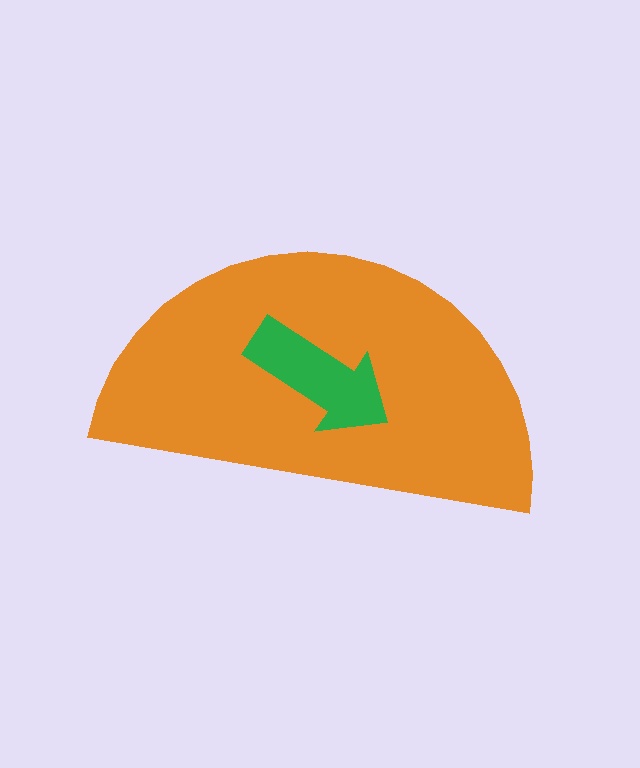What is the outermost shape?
The orange semicircle.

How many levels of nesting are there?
2.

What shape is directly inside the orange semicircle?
The green arrow.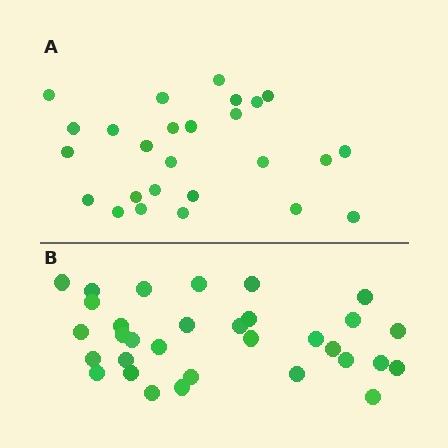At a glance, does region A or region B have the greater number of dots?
Region B (the bottom region) has more dots.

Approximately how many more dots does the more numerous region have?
Region B has about 6 more dots than region A.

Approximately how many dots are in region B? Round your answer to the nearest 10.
About 30 dots. (The exact count is 32, which rounds to 30.)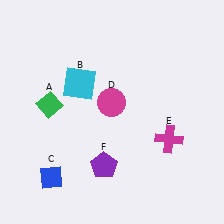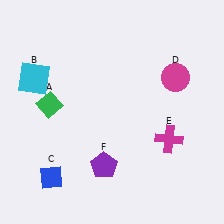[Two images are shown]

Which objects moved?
The objects that moved are: the cyan square (B), the magenta circle (D).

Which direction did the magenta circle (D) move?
The magenta circle (D) moved right.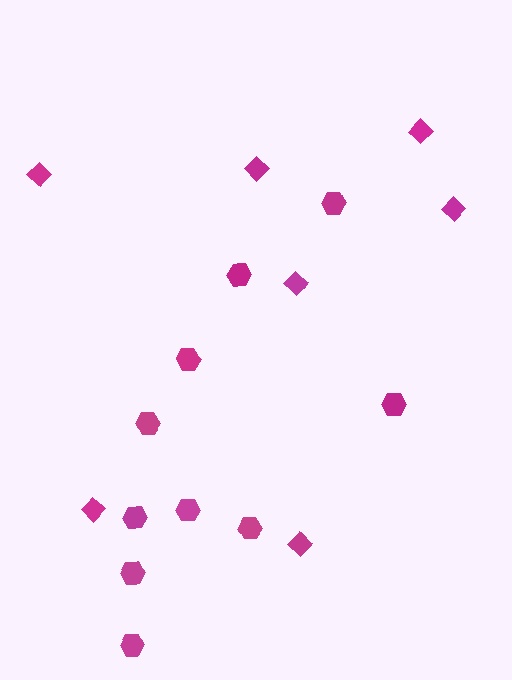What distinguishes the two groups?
There are 2 groups: one group of diamonds (7) and one group of hexagons (10).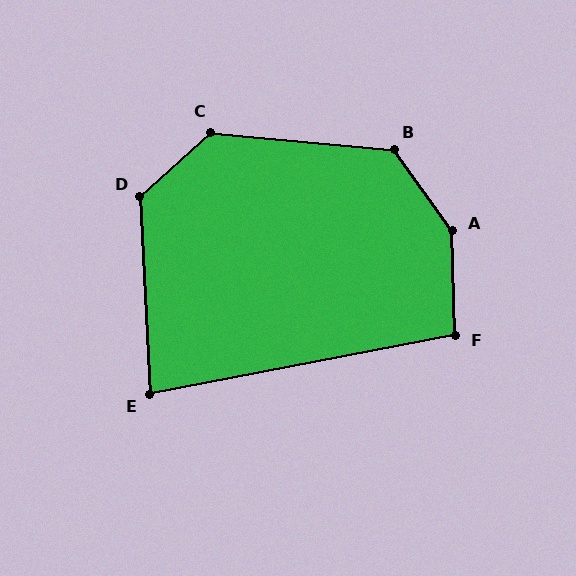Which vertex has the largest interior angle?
A, at approximately 146 degrees.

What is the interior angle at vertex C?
Approximately 132 degrees (obtuse).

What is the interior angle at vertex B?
Approximately 131 degrees (obtuse).